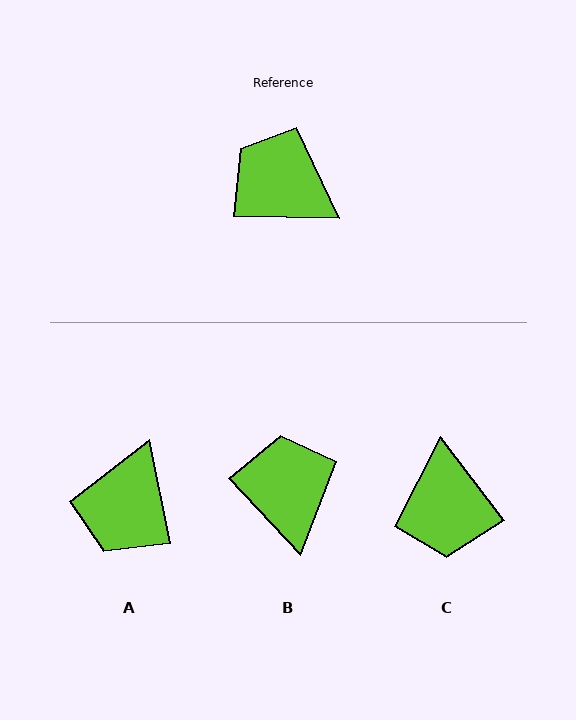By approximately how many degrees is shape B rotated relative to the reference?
Approximately 45 degrees clockwise.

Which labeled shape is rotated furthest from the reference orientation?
C, about 128 degrees away.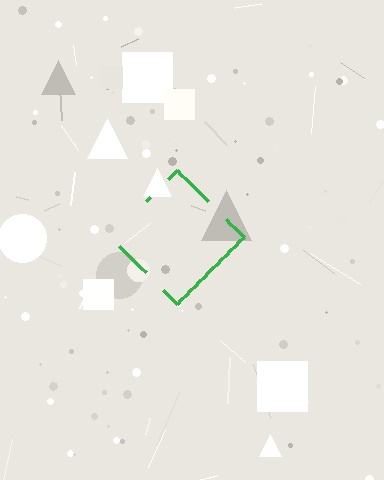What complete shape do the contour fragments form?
The contour fragments form a diamond.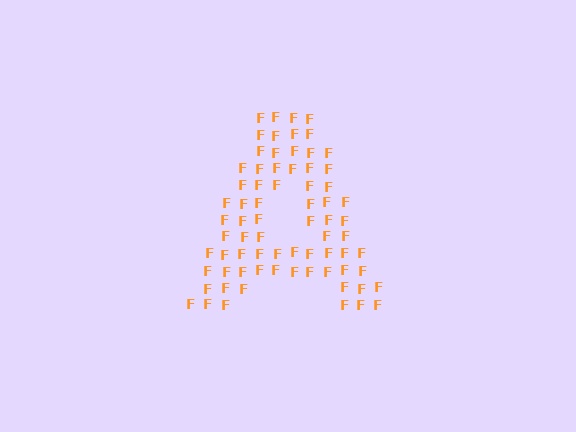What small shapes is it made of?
It is made of small letter F's.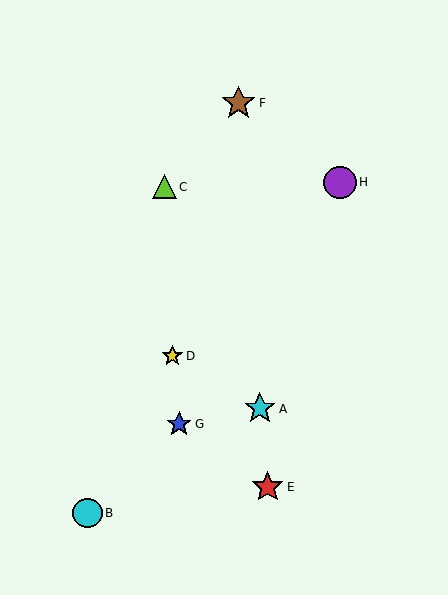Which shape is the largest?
The brown star (labeled F) is the largest.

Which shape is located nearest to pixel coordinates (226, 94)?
The brown star (labeled F) at (239, 103) is nearest to that location.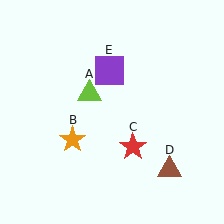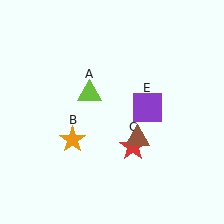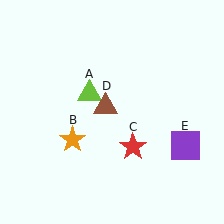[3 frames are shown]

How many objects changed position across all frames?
2 objects changed position: brown triangle (object D), purple square (object E).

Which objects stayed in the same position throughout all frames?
Lime triangle (object A) and orange star (object B) and red star (object C) remained stationary.